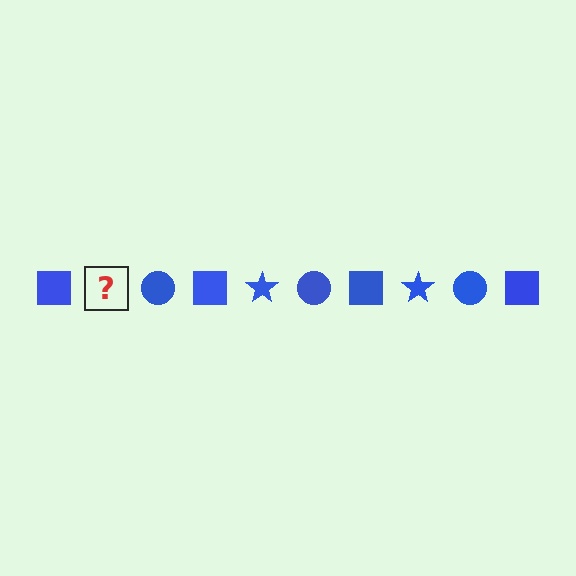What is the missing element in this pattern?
The missing element is a blue star.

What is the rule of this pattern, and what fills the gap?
The rule is that the pattern cycles through square, star, circle shapes in blue. The gap should be filled with a blue star.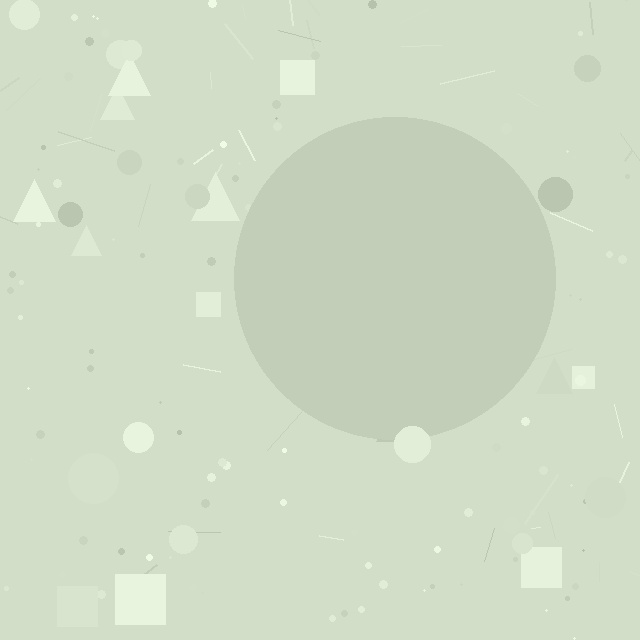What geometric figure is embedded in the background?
A circle is embedded in the background.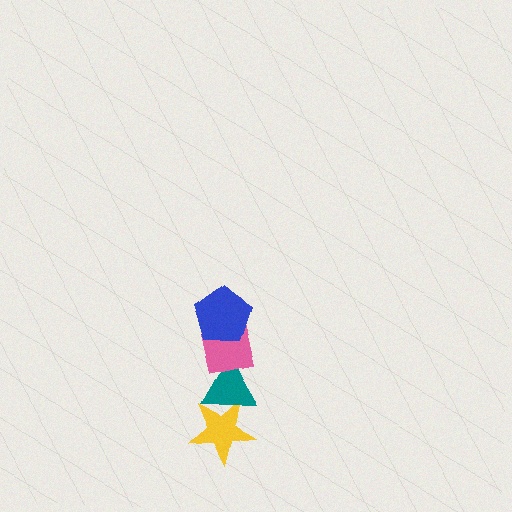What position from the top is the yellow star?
The yellow star is 4th from the top.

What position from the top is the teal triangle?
The teal triangle is 3rd from the top.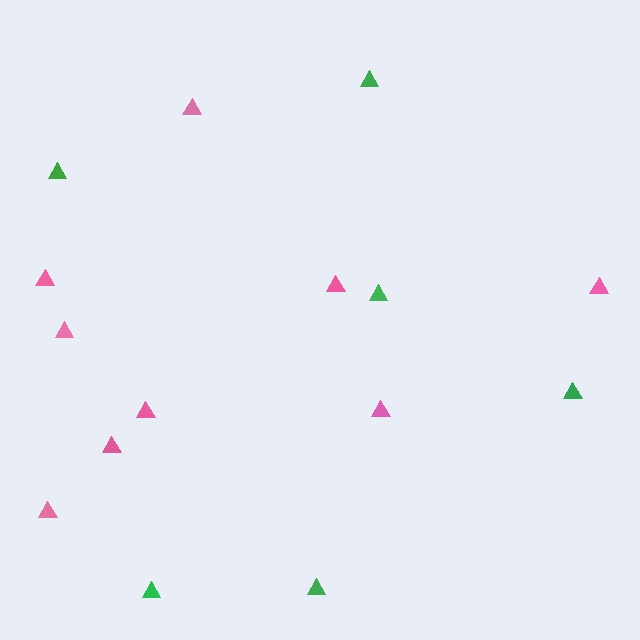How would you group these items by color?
There are 2 groups: one group of pink triangles (9) and one group of green triangles (6).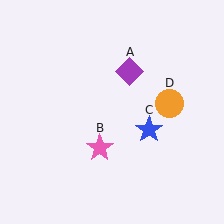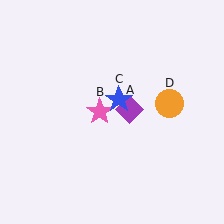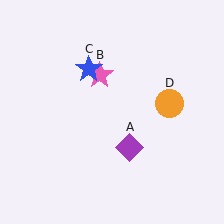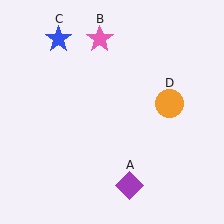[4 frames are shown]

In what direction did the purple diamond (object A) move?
The purple diamond (object A) moved down.